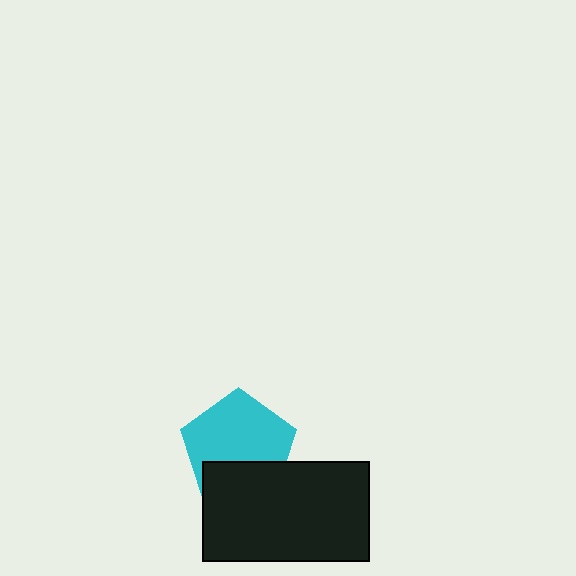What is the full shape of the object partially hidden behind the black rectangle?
The partially hidden object is a cyan pentagon.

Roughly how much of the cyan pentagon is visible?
Most of it is visible (roughly 68%).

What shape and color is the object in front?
The object in front is a black rectangle.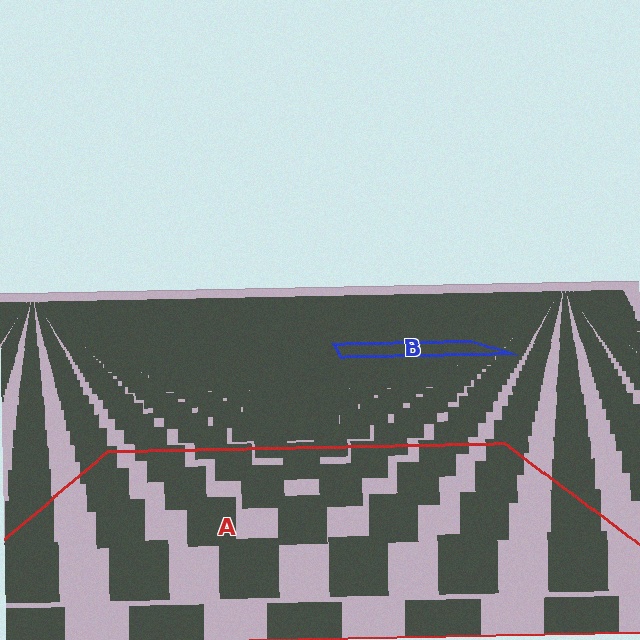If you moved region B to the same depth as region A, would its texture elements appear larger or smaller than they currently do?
They would appear larger. At a closer depth, the same texture elements are projected at a bigger on-screen size.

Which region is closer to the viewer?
Region A is closer. The texture elements there are larger and more spread out.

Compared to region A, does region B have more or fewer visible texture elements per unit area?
Region B has more texture elements per unit area — they are packed more densely because it is farther away.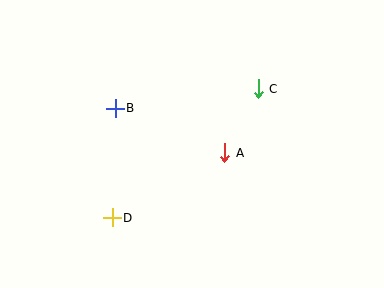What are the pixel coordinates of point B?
Point B is at (115, 108).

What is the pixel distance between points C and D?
The distance between C and D is 195 pixels.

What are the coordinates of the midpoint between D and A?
The midpoint between D and A is at (169, 185).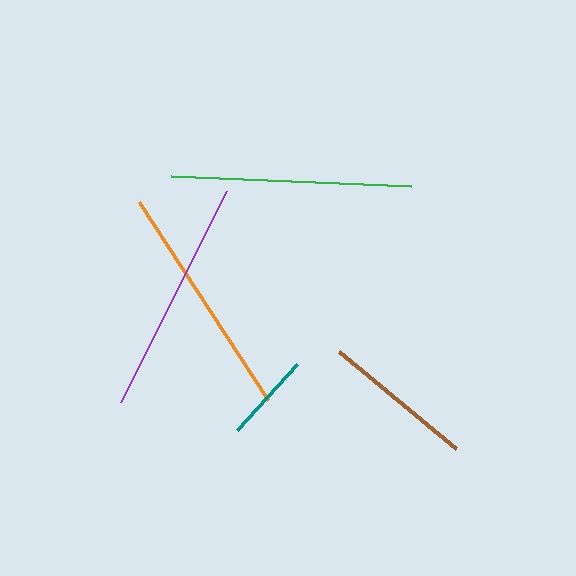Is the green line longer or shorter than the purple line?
The green line is longer than the purple line.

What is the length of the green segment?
The green segment is approximately 240 pixels long.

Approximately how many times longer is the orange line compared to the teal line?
The orange line is approximately 2.7 times the length of the teal line.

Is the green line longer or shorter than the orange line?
The green line is longer than the orange line.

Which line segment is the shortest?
The teal line is the shortest at approximately 89 pixels.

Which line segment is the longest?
The green line is the longest at approximately 240 pixels.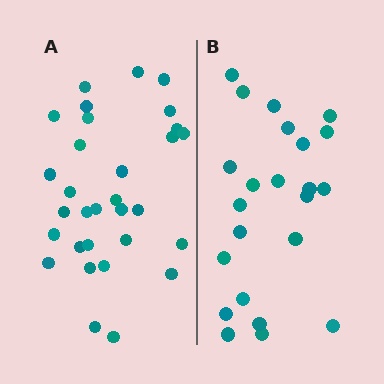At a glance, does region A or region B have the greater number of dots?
Region A (the left region) has more dots.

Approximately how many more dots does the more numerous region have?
Region A has roughly 8 or so more dots than region B.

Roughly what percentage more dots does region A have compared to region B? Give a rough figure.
About 35% more.